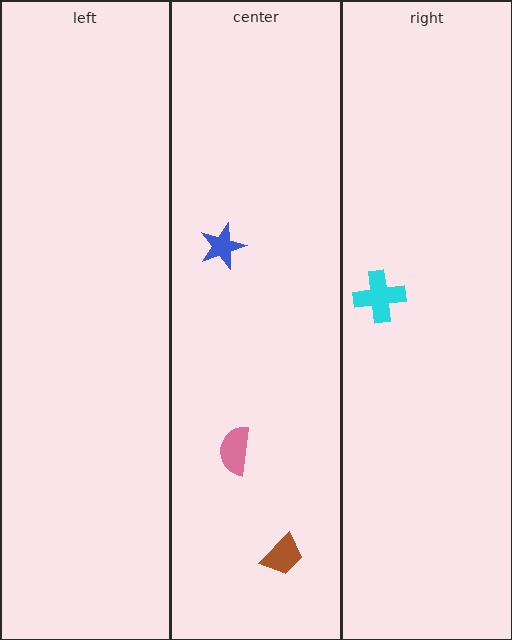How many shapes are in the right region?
1.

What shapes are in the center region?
The pink semicircle, the brown trapezoid, the blue star.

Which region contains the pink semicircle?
The center region.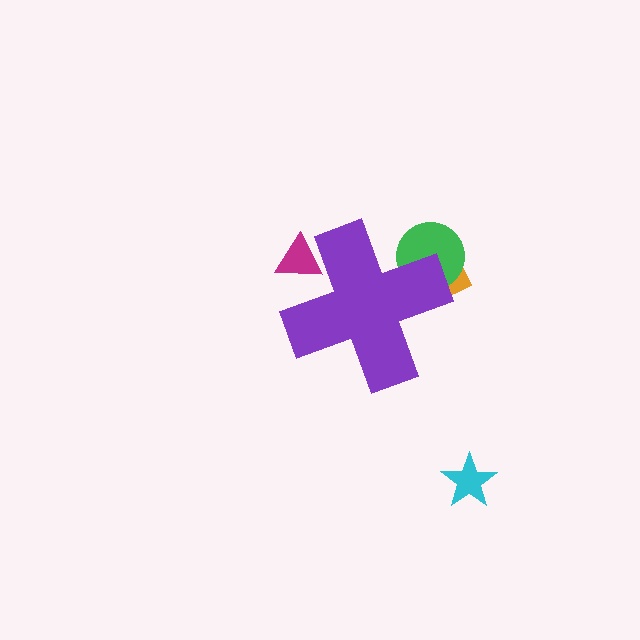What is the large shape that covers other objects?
A purple cross.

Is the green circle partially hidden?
Yes, the green circle is partially hidden behind the purple cross.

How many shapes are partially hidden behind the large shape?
3 shapes are partially hidden.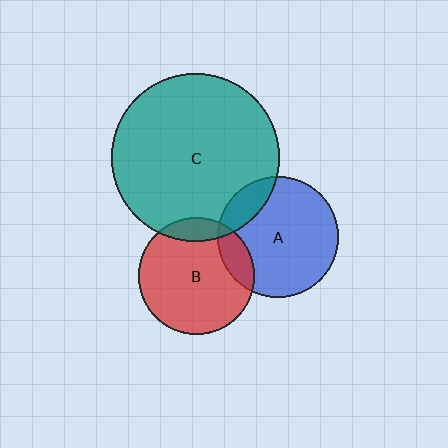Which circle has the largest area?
Circle C (teal).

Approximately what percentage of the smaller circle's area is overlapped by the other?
Approximately 15%.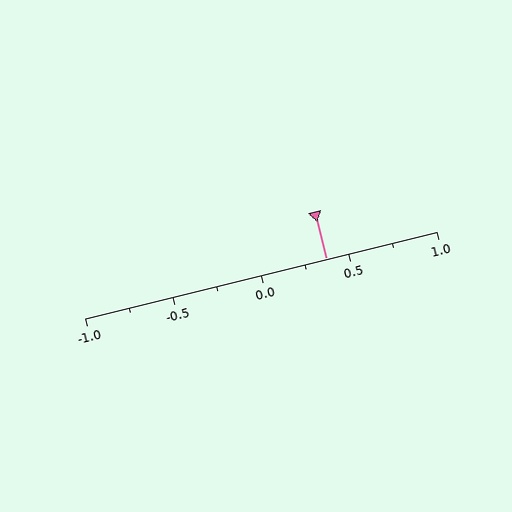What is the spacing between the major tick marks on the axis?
The major ticks are spaced 0.5 apart.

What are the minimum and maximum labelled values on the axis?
The axis runs from -1.0 to 1.0.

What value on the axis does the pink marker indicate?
The marker indicates approximately 0.38.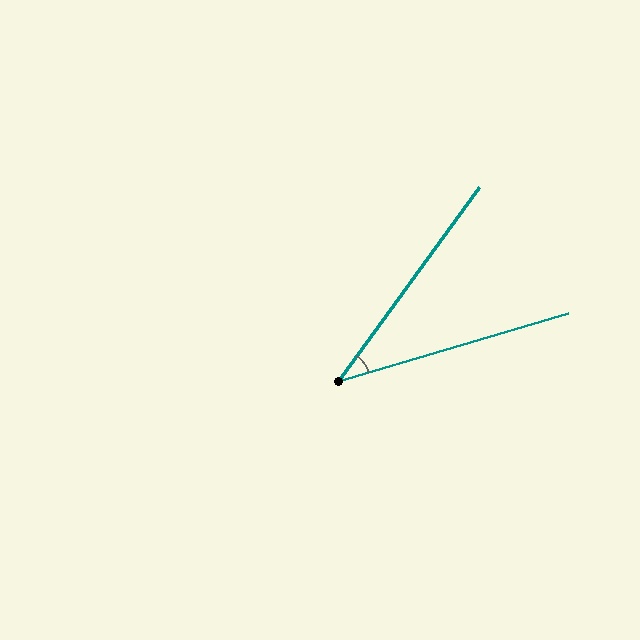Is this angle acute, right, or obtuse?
It is acute.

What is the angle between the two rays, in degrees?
Approximately 37 degrees.